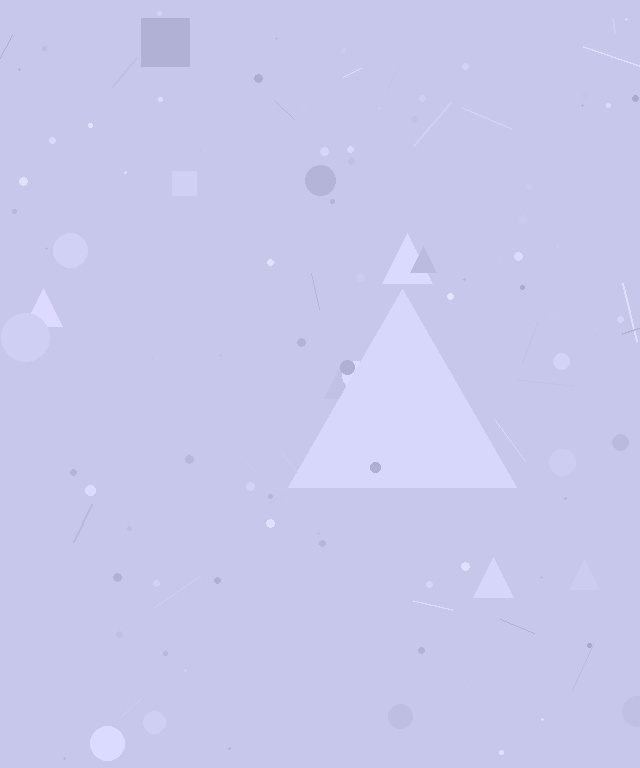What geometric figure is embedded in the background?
A triangle is embedded in the background.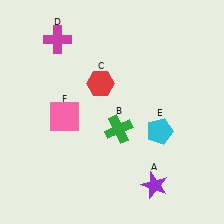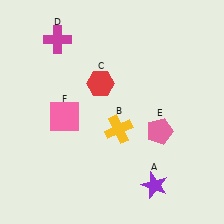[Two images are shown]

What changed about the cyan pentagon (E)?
In Image 1, E is cyan. In Image 2, it changed to pink.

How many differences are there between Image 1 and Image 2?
There are 2 differences between the two images.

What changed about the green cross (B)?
In Image 1, B is green. In Image 2, it changed to yellow.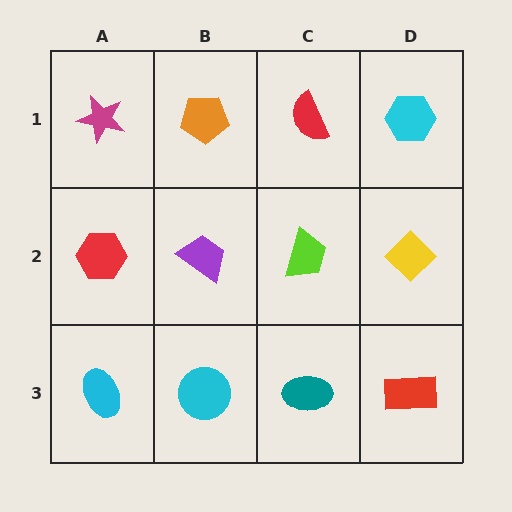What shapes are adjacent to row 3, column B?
A purple trapezoid (row 2, column B), a cyan ellipse (row 3, column A), a teal ellipse (row 3, column C).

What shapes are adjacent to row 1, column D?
A yellow diamond (row 2, column D), a red semicircle (row 1, column C).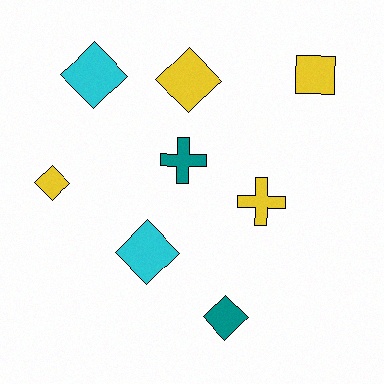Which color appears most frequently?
Yellow, with 4 objects.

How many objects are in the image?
There are 8 objects.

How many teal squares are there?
There are no teal squares.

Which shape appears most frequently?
Diamond, with 5 objects.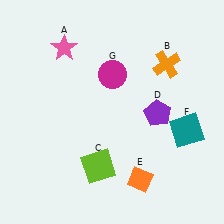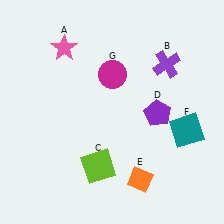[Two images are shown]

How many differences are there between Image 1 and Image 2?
There is 1 difference between the two images.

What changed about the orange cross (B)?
In Image 1, B is orange. In Image 2, it changed to purple.